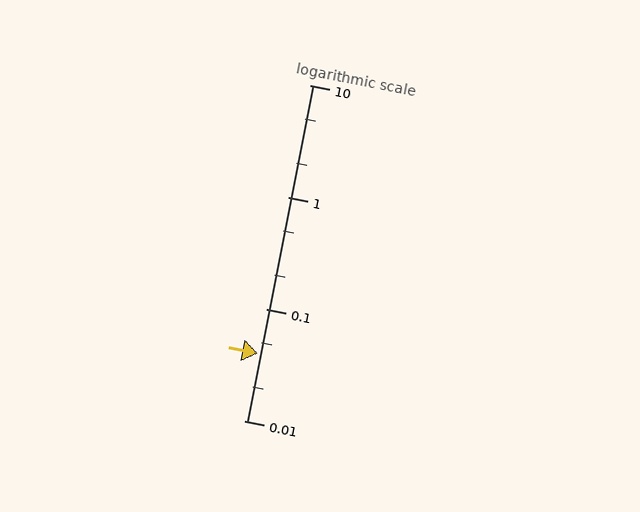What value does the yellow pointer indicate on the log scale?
The pointer indicates approximately 0.04.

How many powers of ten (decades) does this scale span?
The scale spans 3 decades, from 0.01 to 10.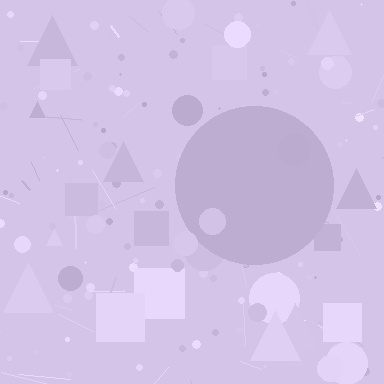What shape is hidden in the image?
A circle is hidden in the image.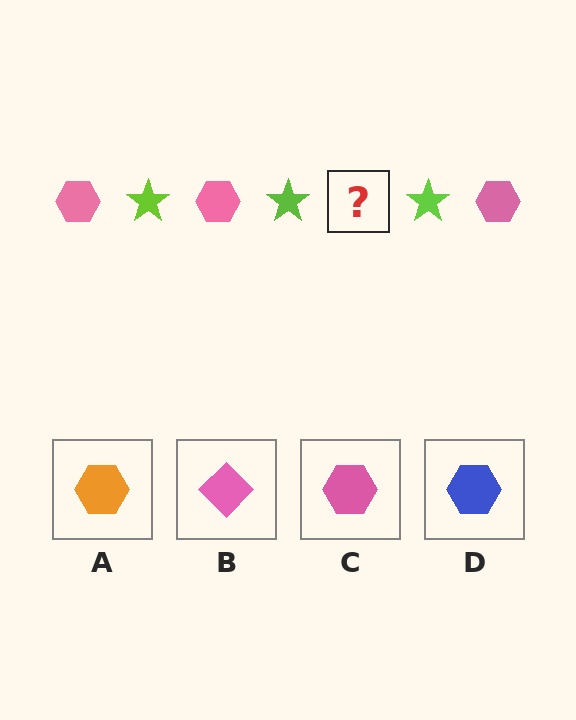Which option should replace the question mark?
Option C.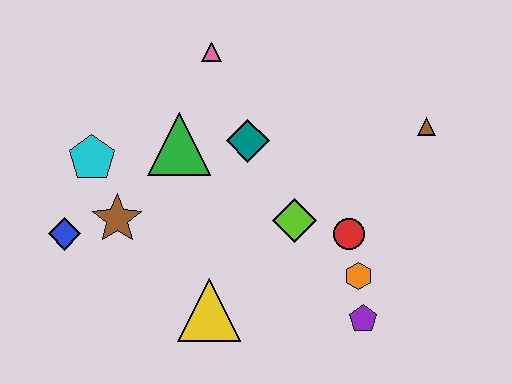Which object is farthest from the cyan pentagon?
The brown triangle is farthest from the cyan pentagon.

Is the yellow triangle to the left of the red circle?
Yes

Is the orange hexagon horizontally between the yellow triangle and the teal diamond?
No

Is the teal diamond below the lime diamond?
No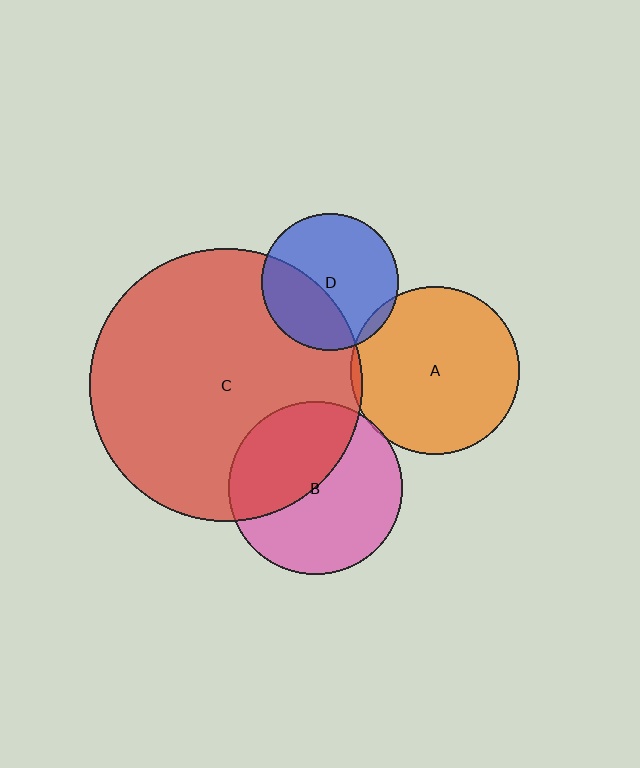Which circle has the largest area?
Circle C (red).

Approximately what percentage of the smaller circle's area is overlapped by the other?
Approximately 45%.